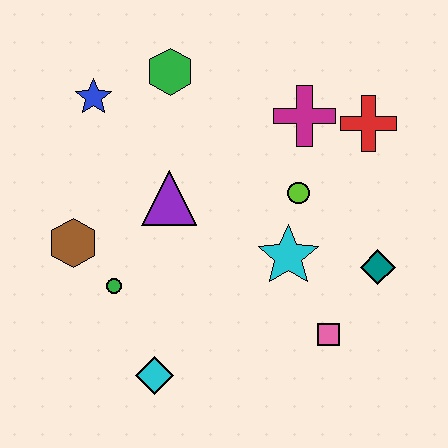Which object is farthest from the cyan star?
The blue star is farthest from the cyan star.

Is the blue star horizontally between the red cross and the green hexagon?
No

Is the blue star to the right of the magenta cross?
No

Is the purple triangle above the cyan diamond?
Yes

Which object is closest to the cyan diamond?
The green circle is closest to the cyan diamond.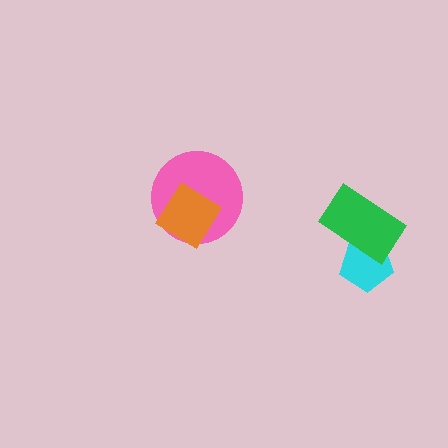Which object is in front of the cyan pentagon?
The green rectangle is in front of the cyan pentagon.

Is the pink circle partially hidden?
Yes, it is partially covered by another shape.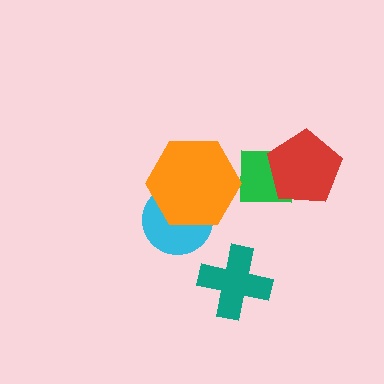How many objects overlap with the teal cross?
0 objects overlap with the teal cross.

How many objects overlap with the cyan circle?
1 object overlaps with the cyan circle.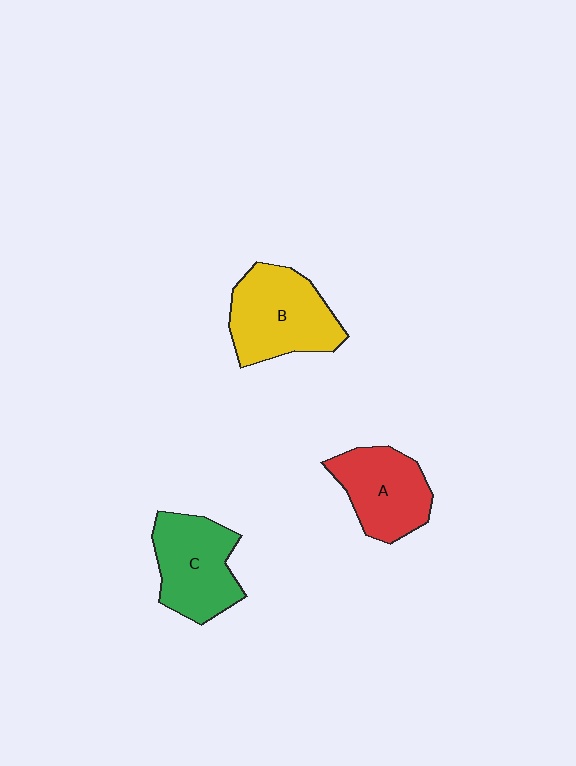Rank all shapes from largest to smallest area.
From largest to smallest: B (yellow), C (green), A (red).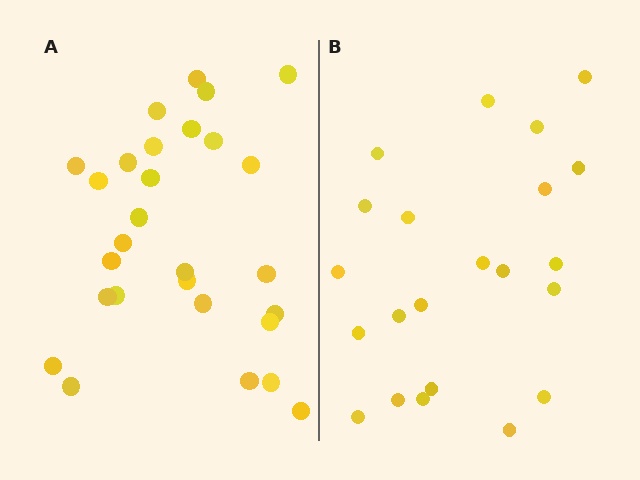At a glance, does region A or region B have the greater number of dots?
Region A (the left region) has more dots.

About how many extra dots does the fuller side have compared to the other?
Region A has about 6 more dots than region B.